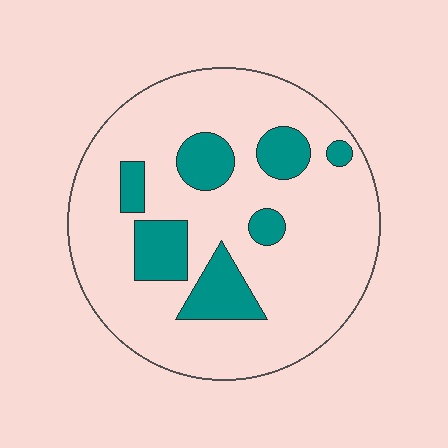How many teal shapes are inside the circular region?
7.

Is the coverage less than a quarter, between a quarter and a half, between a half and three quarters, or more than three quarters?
Less than a quarter.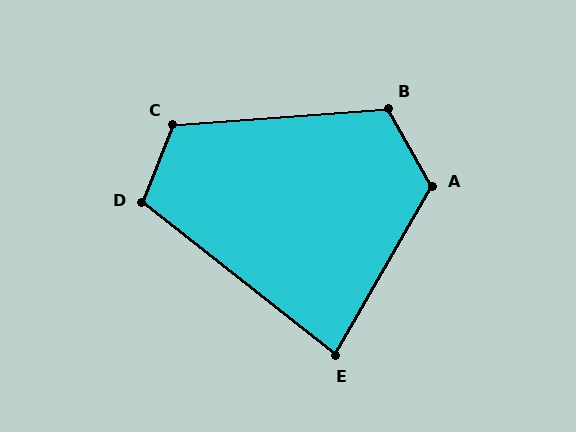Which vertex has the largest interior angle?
A, at approximately 121 degrees.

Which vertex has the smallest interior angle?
E, at approximately 82 degrees.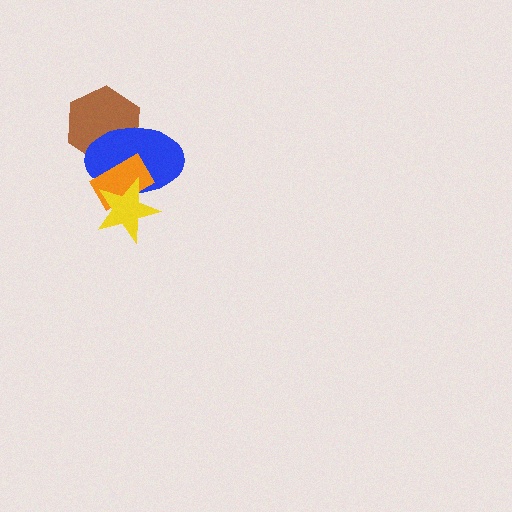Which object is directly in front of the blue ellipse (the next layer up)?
The orange rectangle is directly in front of the blue ellipse.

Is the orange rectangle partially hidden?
Yes, it is partially covered by another shape.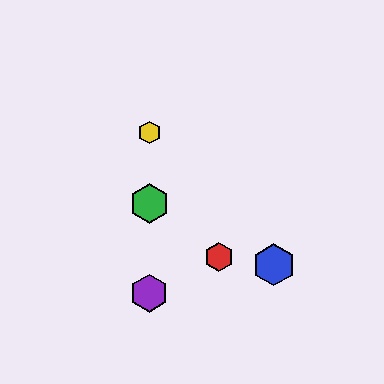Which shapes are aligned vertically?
The green hexagon, the yellow hexagon, the purple hexagon are aligned vertically.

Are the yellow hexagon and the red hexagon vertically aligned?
No, the yellow hexagon is at x≈149 and the red hexagon is at x≈219.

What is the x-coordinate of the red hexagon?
The red hexagon is at x≈219.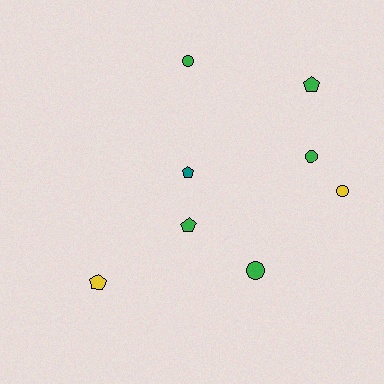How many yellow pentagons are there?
There is 1 yellow pentagon.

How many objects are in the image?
There are 8 objects.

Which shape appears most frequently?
Pentagon, with 4 objects.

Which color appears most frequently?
Green, with 5 objects.